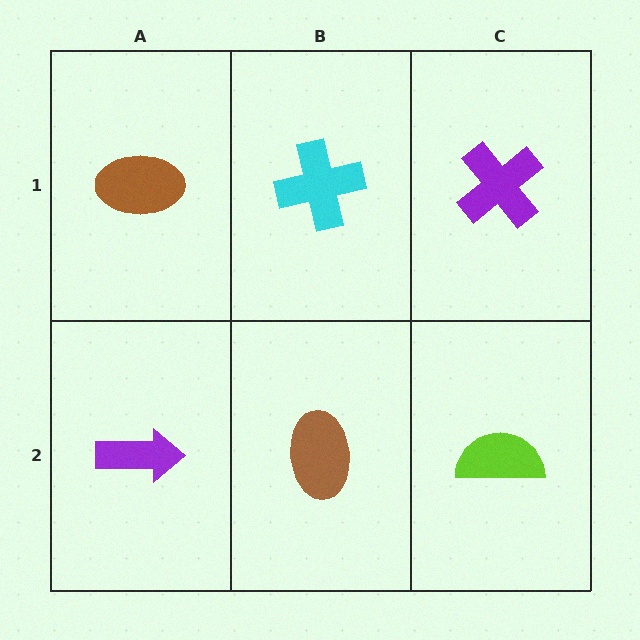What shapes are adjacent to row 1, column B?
A brown ellipse (row 2, column B), a brown ellipse (row 1, column A), a purple cross (row 1, column C).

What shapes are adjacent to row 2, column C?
A purple cross (row 1, column C), a brown ellipse (row 2, column B).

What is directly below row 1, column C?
A lime semicircle.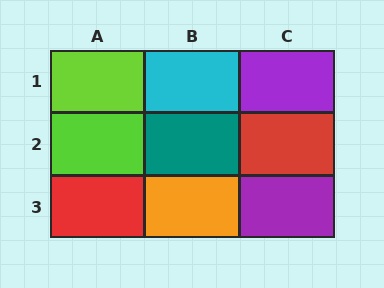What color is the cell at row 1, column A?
Lime.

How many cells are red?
2 cells are red.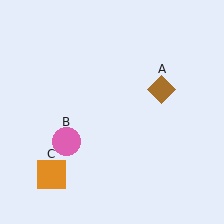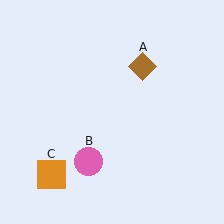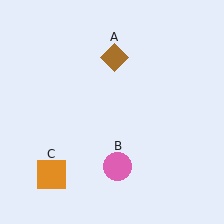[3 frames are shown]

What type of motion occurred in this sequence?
The brown diamond (object A), pink circle (object B) rotated counterclockwise around the center of the scene.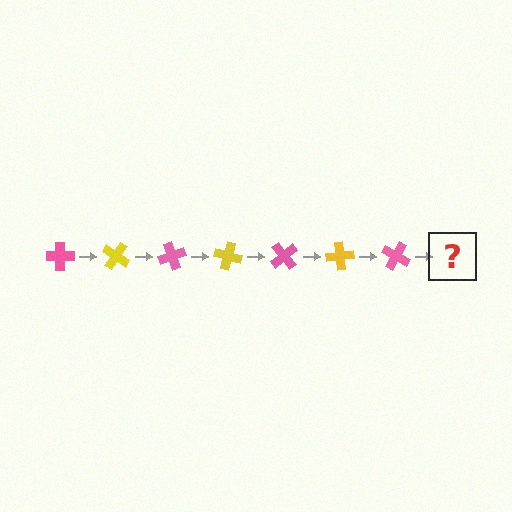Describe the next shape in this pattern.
It should be a yellow cross, rotated 245 degrees from the start.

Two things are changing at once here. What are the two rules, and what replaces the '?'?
The two rules are that it rotates 35 degrees each step and the color cycles through pink and yellow. The '?' should be a yellow cross, rotated 245 degrees from the start.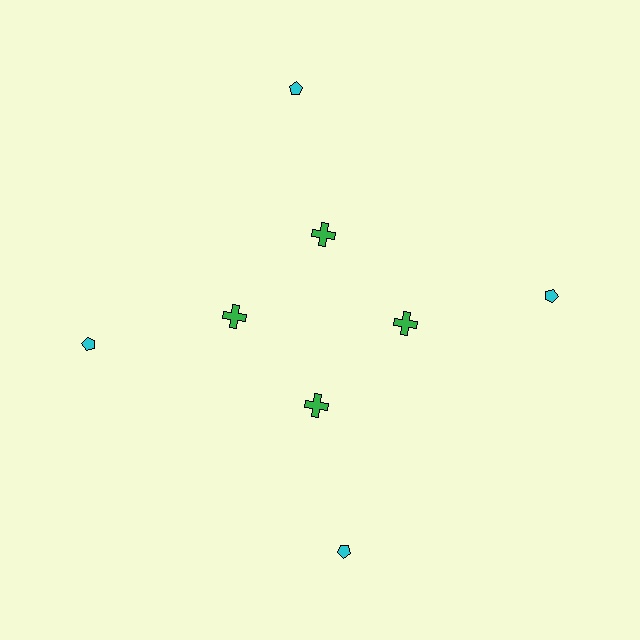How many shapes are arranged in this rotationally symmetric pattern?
There are 8 shapes, arranged in 4 groups of 2.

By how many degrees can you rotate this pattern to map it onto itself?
The pattern maps onto itself every 90 degrees of rotation.